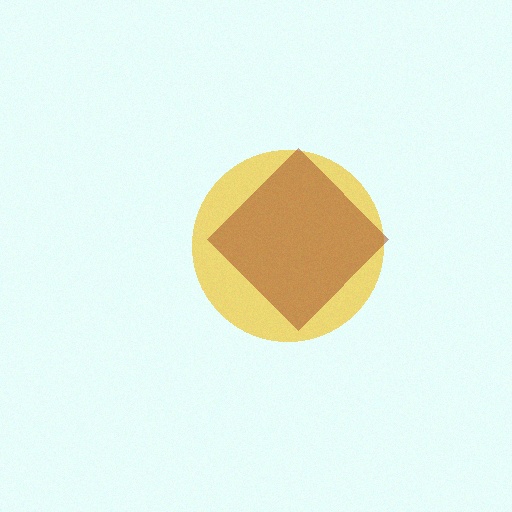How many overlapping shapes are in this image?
There are 2 overlapping shapes in the image.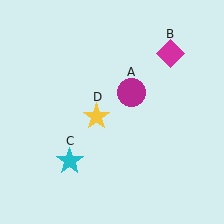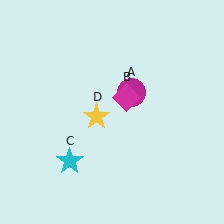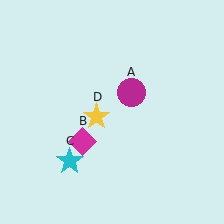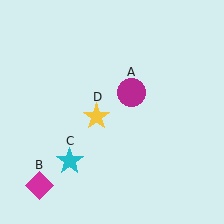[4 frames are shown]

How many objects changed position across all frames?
1 object changed position: magenta diamond (object B).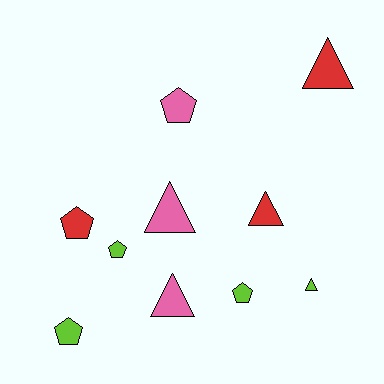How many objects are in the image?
There are 10 objects.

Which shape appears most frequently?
Pentagon, with 5 objects.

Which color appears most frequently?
Lime, with 4 objects.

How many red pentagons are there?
There is 1 red pentagon.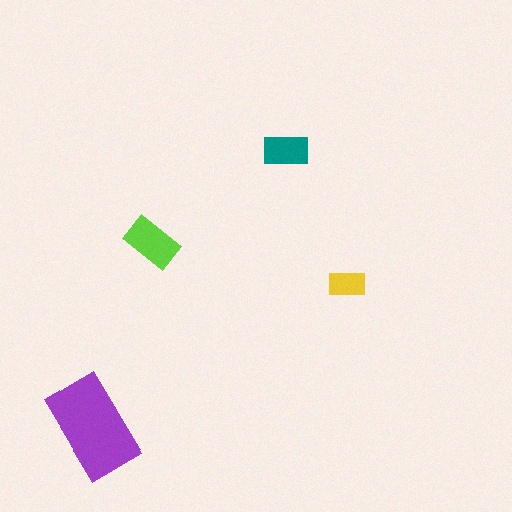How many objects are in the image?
There are 4 objects in the image.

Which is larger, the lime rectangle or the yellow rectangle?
The lime one.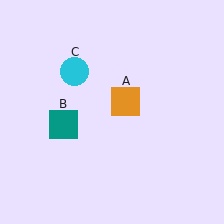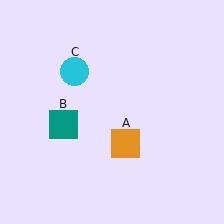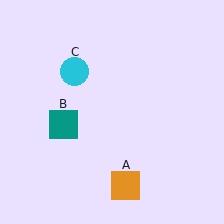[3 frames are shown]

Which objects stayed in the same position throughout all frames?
Teal square (object B) and cyan circle (object C) remained stationary.